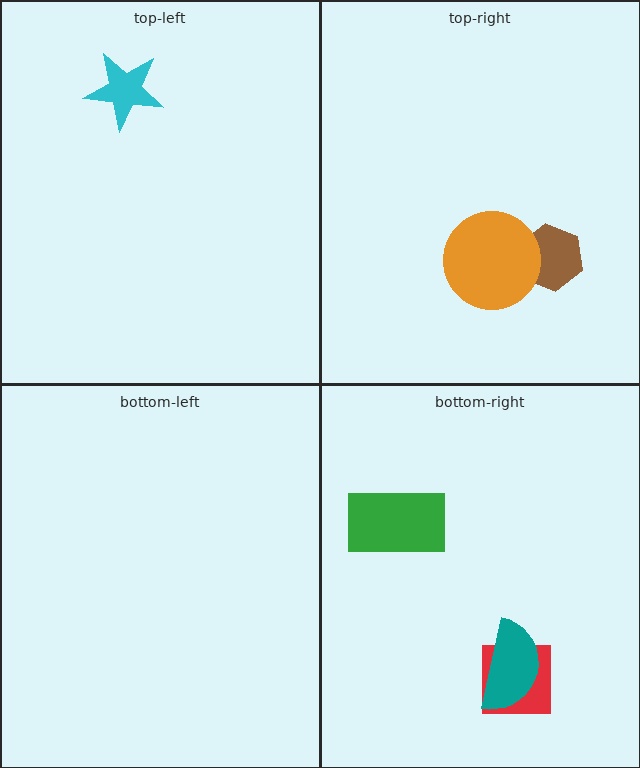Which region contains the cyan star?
The top-left region.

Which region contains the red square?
The bottom-right region.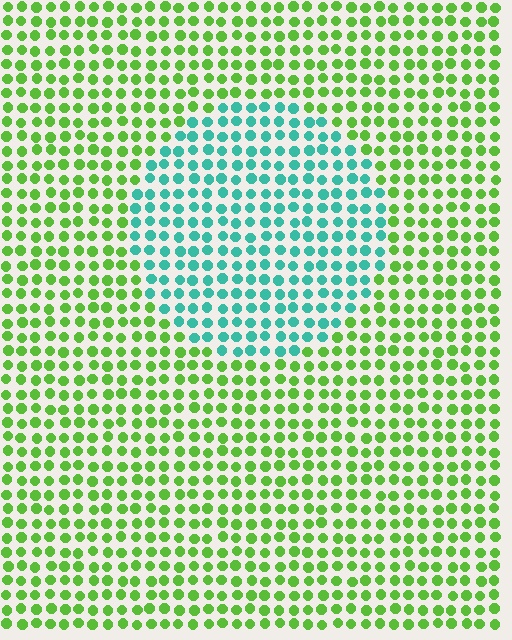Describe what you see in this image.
The image is filled with small lime elements in a uniform arrangement. A circle-shaped region is visible where the elements are tinted to a slightly different hue, forming a subtle color boundary.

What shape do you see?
I see a circle.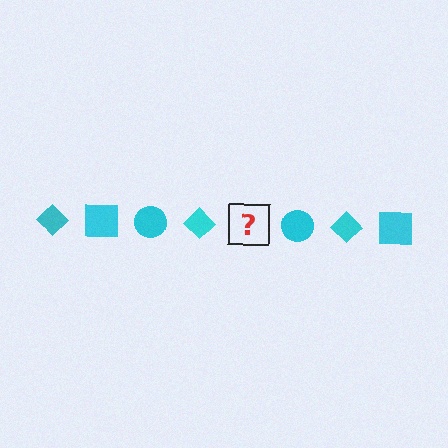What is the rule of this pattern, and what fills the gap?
The rule is that the pattern cycles through diamond, square, circle shapes in cyan. The gap should be filled with a cyan square.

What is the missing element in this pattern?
The missing element is a cyan square.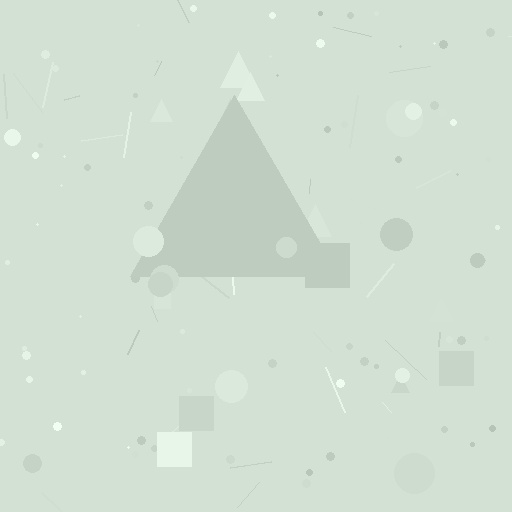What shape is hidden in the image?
A triangle is hidden in the image.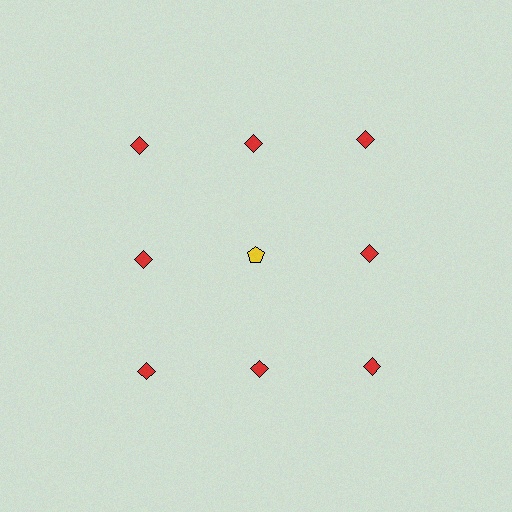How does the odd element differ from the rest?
It differs in both color (yellow instead of red) and shape (pentagon instead of diamond).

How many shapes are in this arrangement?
There are 9 shapes arranged in a grid pattern.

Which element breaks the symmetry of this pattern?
The yellow pentagon in the second row, second from left column breaks the symmetry. All other shapes are red diamonds.